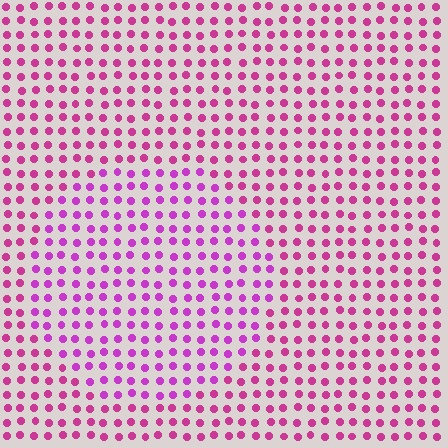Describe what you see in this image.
The image is filled with small magenta elements in a uniform arrangement. A circle-shaped region is visible where the elements are tinted to a slightly different hue, forming a subtle color boundary.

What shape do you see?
I see a circle.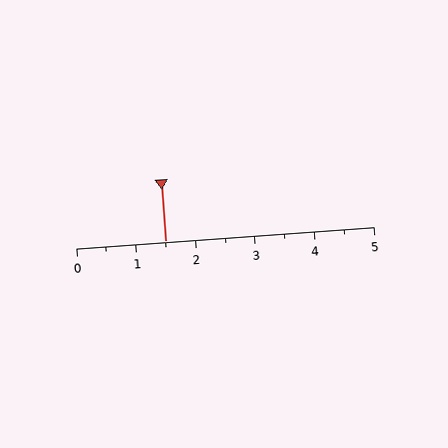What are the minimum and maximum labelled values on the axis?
The axis runs from 0 to 5.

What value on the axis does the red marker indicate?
The marker indicates approximately 1.5.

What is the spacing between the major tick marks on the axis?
The major ticks are spaced 1 apart.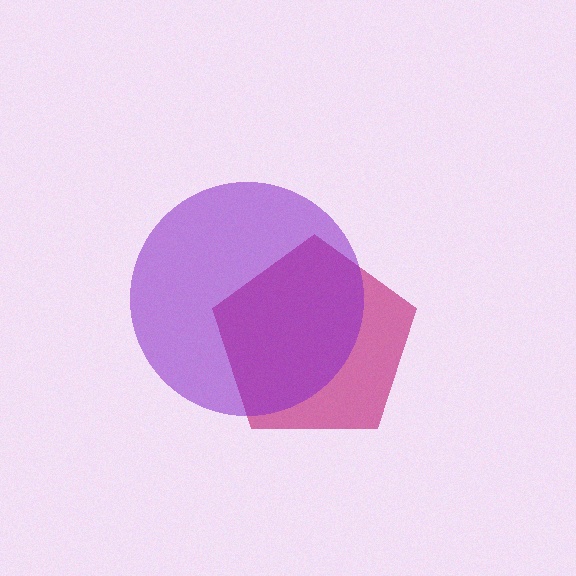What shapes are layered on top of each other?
The layered shapes are: a magenta pentagon, a purple circle.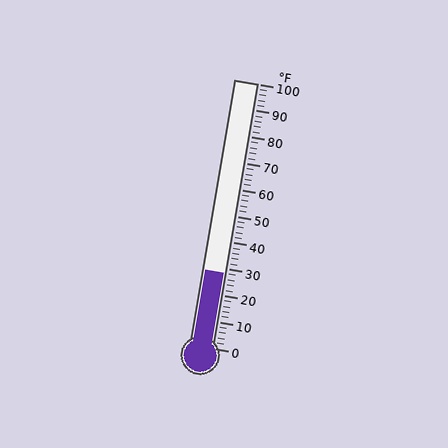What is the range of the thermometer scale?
The thermometer scale ranges from 0°F to 100°F.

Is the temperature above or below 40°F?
The temperature is below 40°F.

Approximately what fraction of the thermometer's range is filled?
The thermometer is filled to approximately 30% of its range.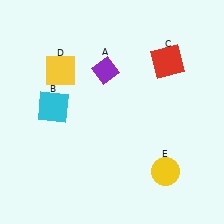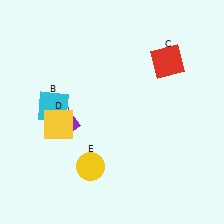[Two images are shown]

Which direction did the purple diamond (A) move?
The purple diamond (A) moved down.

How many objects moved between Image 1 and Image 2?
3 objects moved between the two images.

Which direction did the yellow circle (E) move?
The yellow circle (E) moved left.